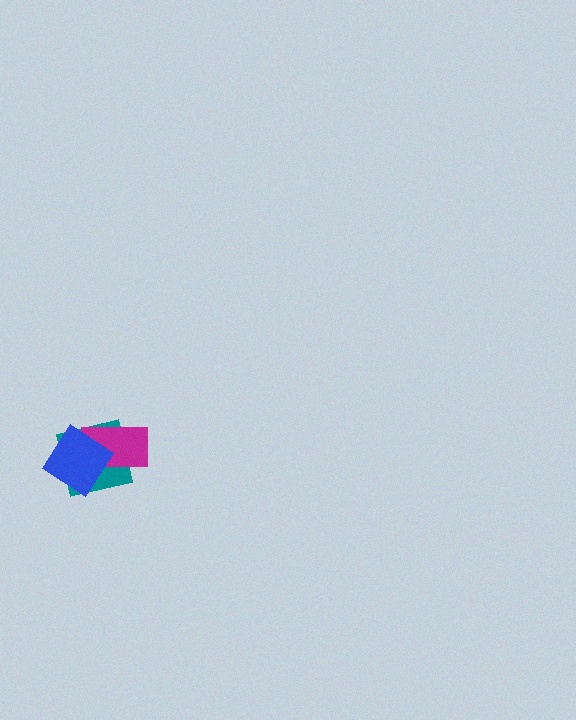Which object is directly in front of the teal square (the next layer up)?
The magenta rectangle is directly in front of the teal square.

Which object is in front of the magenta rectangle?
The blue diamond is in front of the magenta rectangle.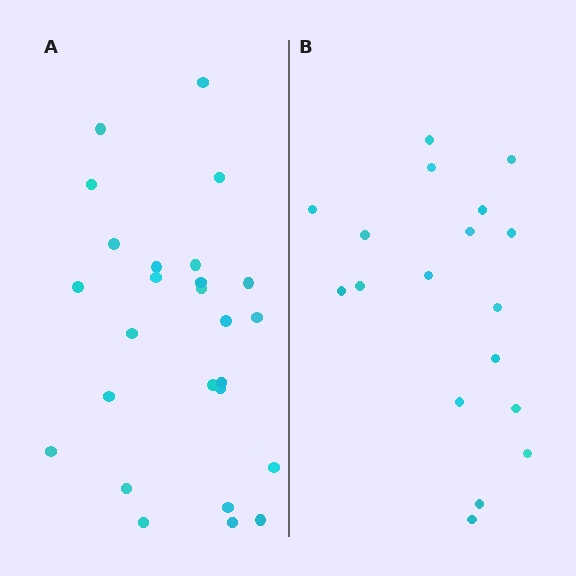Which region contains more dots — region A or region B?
Region A (the left region) has more dots.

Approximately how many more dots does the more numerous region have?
Region A has roughly 8 or so more dots than region B.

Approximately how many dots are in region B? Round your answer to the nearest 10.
About 20 dots. (The exact count is 18, which rounds to 20.)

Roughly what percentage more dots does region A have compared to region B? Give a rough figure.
About 45% more.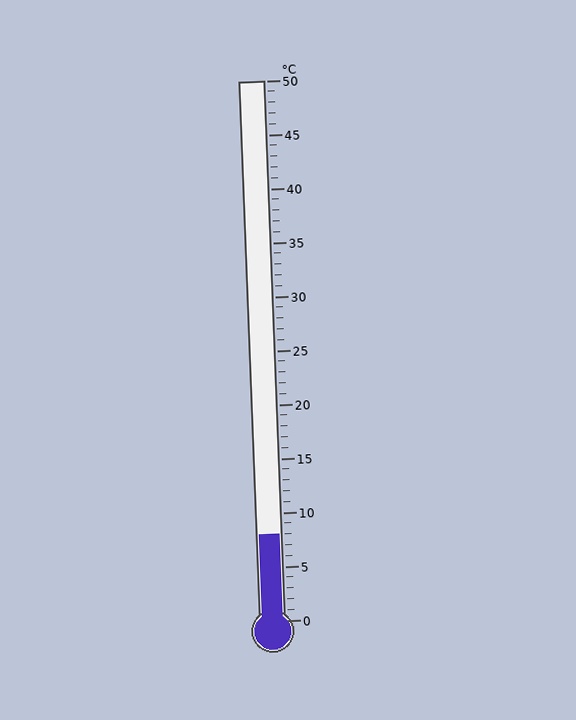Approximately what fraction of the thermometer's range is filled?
The thermometer is filled to approximately 15% of its range.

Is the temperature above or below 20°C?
The temperature is below 20°C.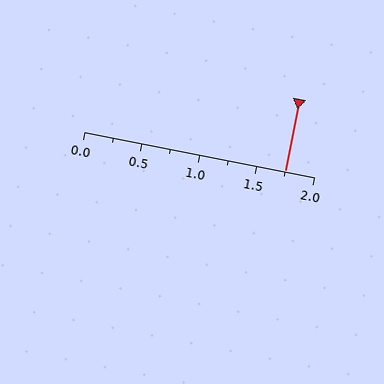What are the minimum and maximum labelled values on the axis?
The axis runs from 0.0 to 2.0.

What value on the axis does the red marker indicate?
The marker indicates approximately 1.75.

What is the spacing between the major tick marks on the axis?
The major ticks are spaced 0.5 apart.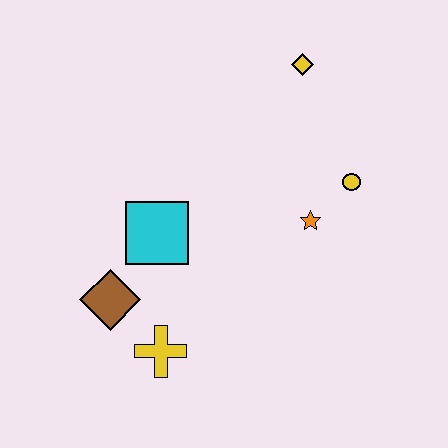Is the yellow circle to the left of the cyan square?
No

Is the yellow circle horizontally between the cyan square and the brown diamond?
No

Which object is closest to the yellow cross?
The brown diamond is closest to the yellow cross.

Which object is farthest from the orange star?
The brown diamond is farthest from the orange star.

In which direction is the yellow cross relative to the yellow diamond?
The yellow cross is below the yellow diamond.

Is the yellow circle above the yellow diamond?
No